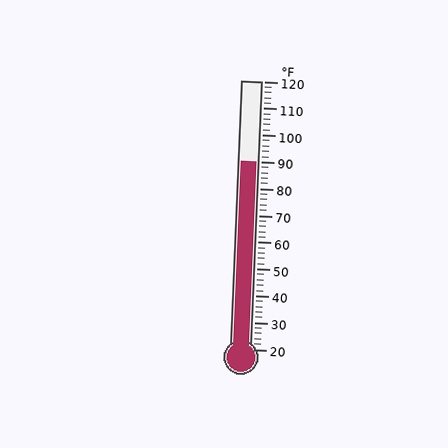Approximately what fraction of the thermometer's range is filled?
The thermometer is filled to approximately 70% of its range.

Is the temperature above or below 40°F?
The temperature is above 40°F.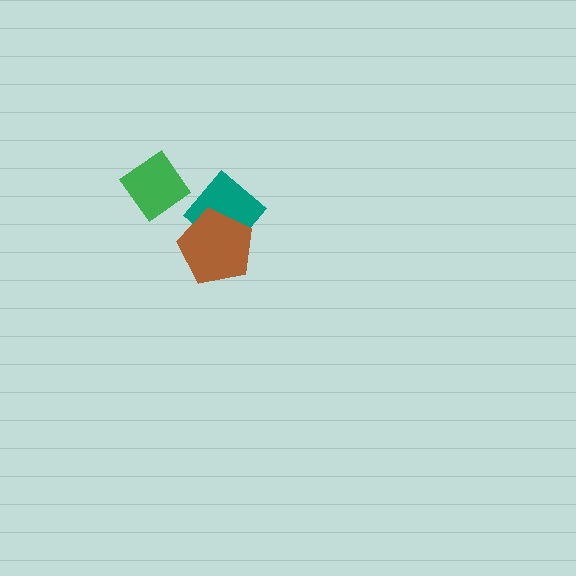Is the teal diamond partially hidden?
Yes, it is partially covered by another shape.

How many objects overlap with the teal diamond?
1 object overlaps with the teal diamond.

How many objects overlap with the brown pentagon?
1 object overlaps with the brown pentagon.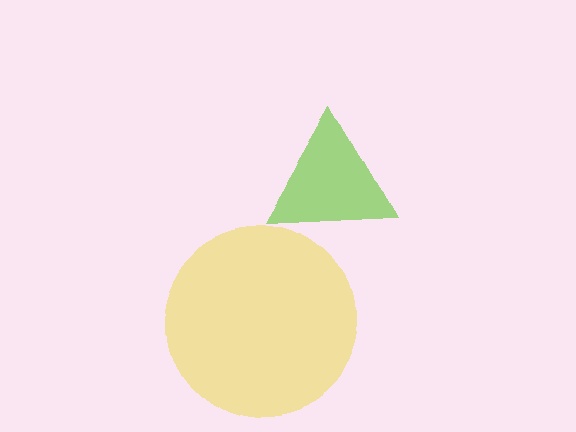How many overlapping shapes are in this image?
There are 2 overlapping shapes in the image.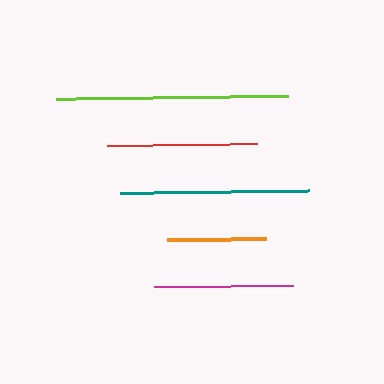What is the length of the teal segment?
The teal segment is approximately 189 pixels long.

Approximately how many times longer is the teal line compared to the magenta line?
The teal line is approximately 1.4 times the length of the magenta line.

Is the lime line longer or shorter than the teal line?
The lime line is longer than the teal line.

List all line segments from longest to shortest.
From longest to shortest: lime, teal, red, magenta, orange.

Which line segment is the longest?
The lime line is the longest at approximately 232 pixels.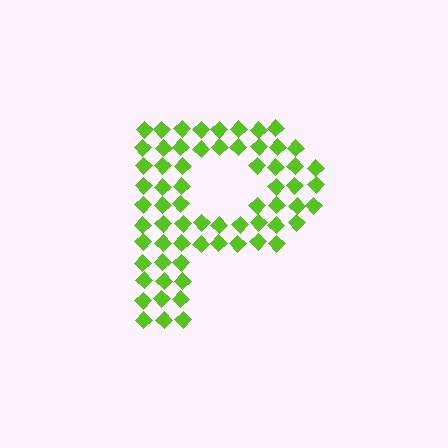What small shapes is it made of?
It is made of small diamonds.